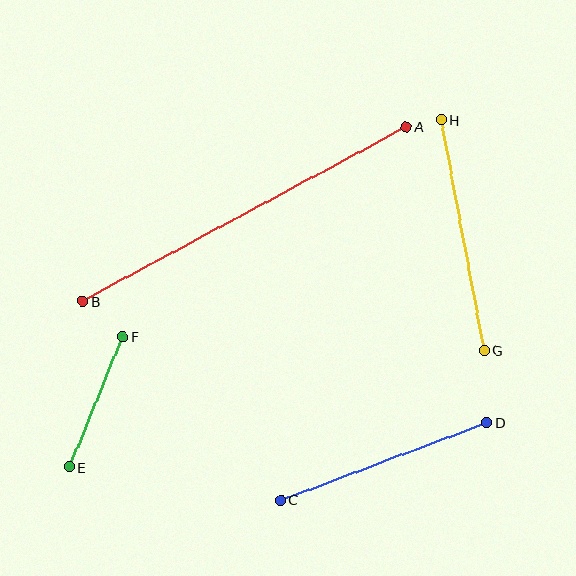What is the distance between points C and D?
The distance is approximately 220 pixels.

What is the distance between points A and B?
The distance is approximately 368 pixels.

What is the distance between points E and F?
The distance is approximately 141 pixels.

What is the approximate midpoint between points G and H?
The midpoint is at approximately (462, 235) pixels.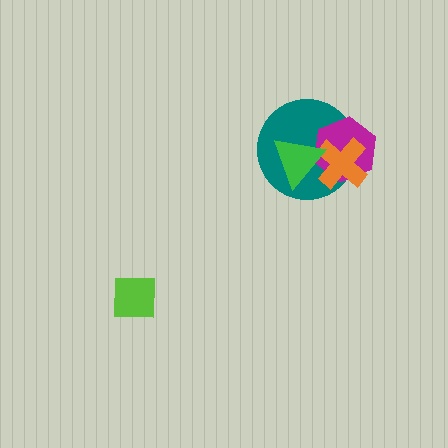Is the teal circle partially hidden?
Yes, it is partially covered by another shape.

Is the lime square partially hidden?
No, no other shape covers it.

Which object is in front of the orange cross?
The green triangle is in front of the orange cross.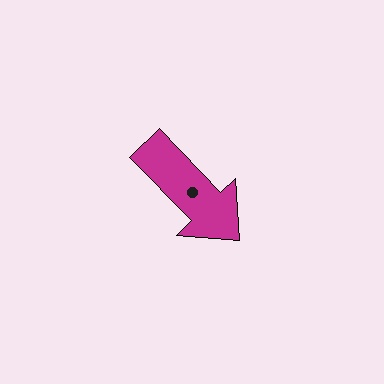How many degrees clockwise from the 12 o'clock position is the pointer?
Approximately 136 degrees.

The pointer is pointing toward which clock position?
Roughly 5 o'clock.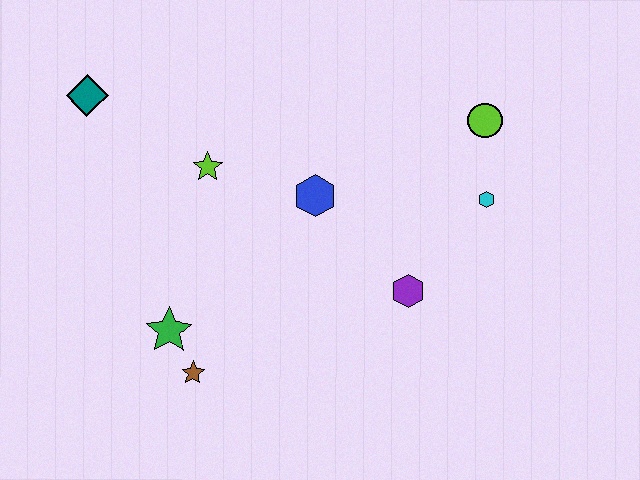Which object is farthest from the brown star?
The lime circle is farthest from the brown star.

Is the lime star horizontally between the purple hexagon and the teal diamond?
Yes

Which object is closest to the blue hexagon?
The lime star is closest to the blue hexagon.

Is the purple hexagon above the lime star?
No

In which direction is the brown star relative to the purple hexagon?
The brown star is to the left of the purple hexagon.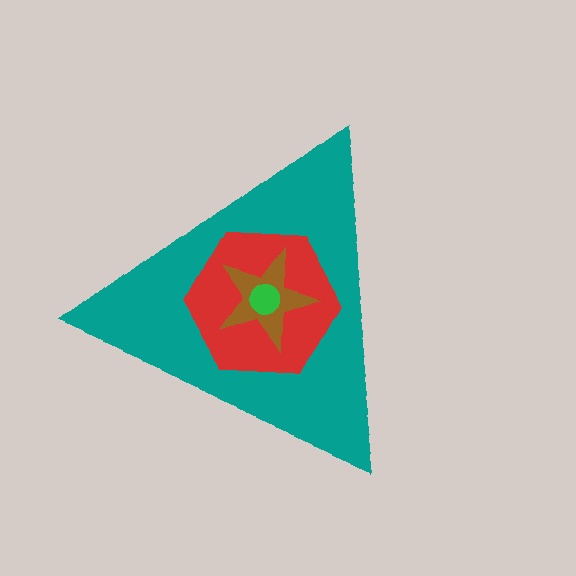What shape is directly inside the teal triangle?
The red hexagon.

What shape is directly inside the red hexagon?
The brown star.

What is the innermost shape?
The green circle.